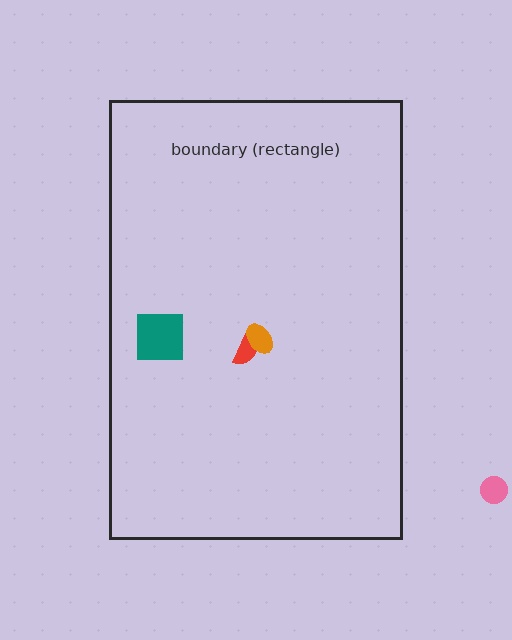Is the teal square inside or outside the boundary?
Inside.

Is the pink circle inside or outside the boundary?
Outside.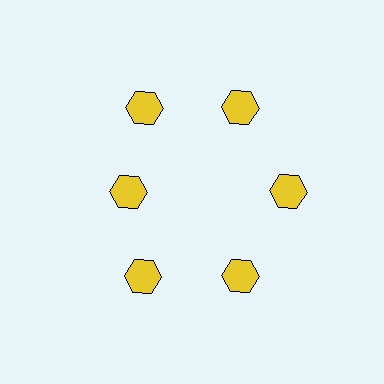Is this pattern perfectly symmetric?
No. The 6 yellow hexagons are arranged in a ring, but one element near the 9 o'clock position is pulled inward toward the center, breaking the 6-fold rotational symmetry.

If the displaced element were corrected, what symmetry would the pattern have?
It would have 6-fold rotational symmetry — the pattern would map onto itself every 60 degrees.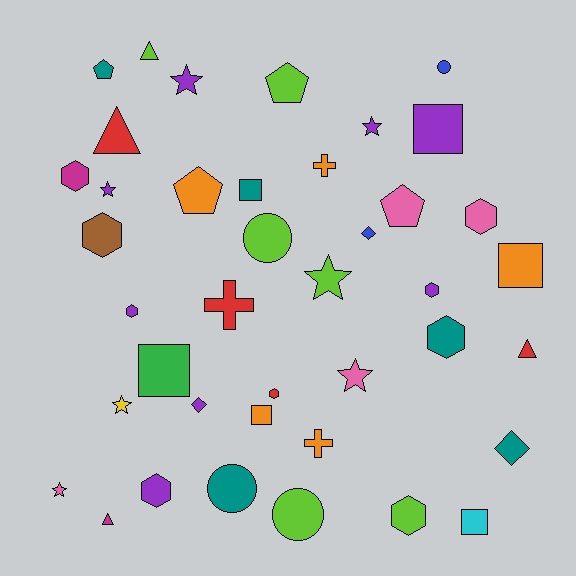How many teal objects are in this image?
There are 5 teal objects.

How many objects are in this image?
There are 40 objects.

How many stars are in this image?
There are 7 stars.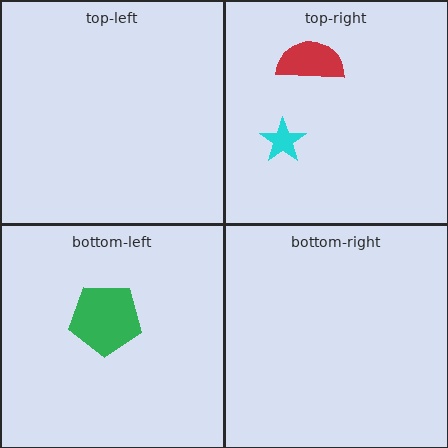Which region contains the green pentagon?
The bottom-left region.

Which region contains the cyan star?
The top-right region.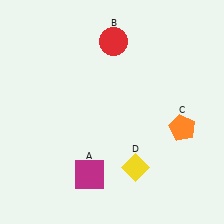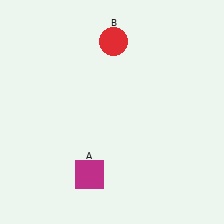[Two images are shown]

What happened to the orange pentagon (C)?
The orange pentagon (C) was removed in Image 2. It was in the bottom-right area of Image 1.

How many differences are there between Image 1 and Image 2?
There are 2 differences between the two images.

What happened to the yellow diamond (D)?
The yellow diamond (D) was removed in Image 2. It was in the bottom-right area of Image 1.